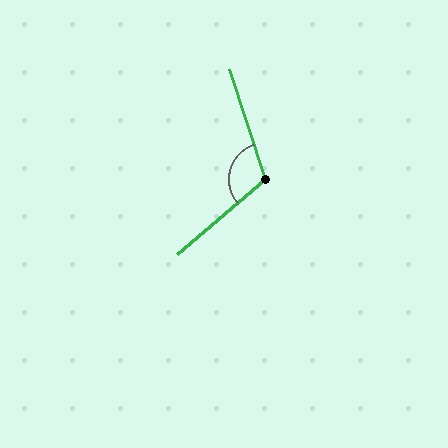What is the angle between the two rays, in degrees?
Approximately 113 degrees.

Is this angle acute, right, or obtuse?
It is obtuse.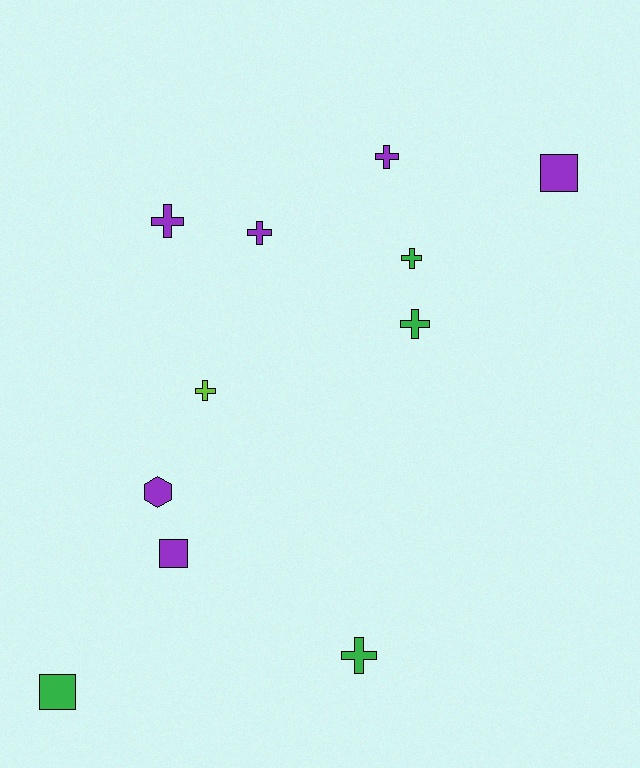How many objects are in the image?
There are 11 objects.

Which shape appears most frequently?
Cross, with 7 objects.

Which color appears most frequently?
Purple, with 6 objects.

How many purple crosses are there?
There are 3 purple crosses.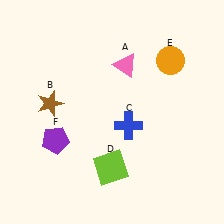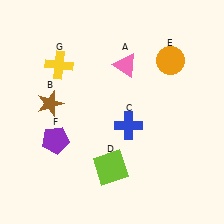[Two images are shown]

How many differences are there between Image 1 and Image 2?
There is 1 difference between the two images.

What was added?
A yellow cross (G) was added in Image 2.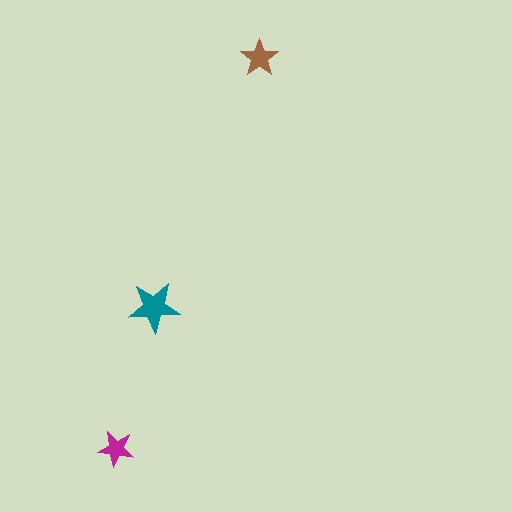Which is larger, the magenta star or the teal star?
The teal one.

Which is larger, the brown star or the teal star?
The teal one.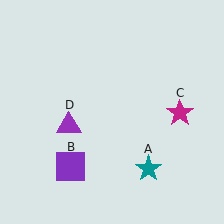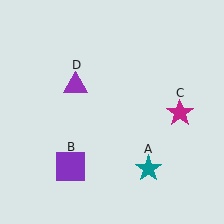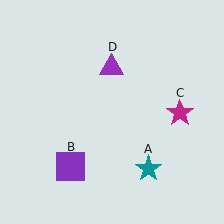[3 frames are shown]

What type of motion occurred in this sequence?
The purple triangle (object D) rotated clockwise around the center of the scene.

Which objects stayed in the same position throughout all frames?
Teal star (object A) and purple square (object B) and magenta star (object C) remained stationary.